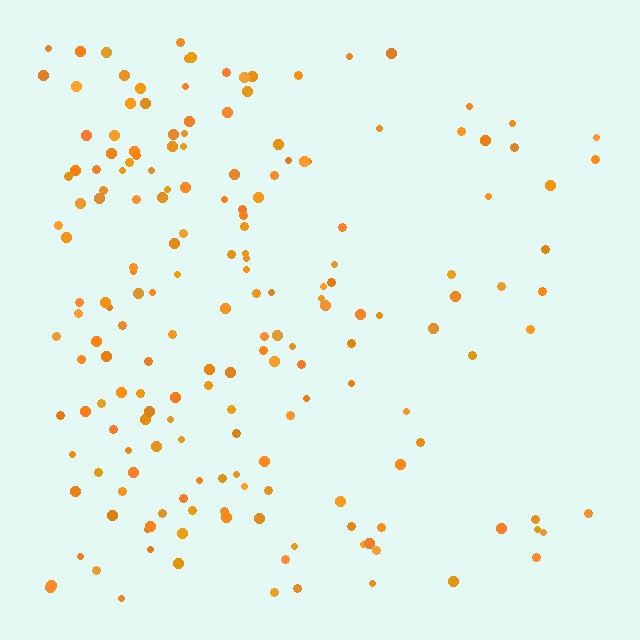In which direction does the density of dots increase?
From right to left, with the left side densest.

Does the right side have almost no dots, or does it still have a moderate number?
Still a moderate number, just noticeably fewer than the left.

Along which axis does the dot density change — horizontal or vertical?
Horizontal.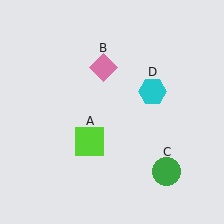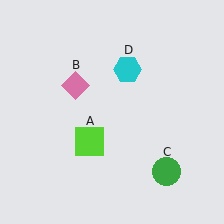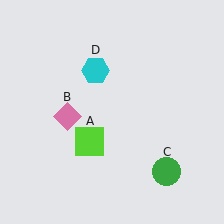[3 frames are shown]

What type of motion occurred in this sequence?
The pink diamond (object B), cyan hexagon (object D) rotated counterclockwise around the center of the scene.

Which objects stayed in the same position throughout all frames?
Lime square (object A) and green circle (object C) remained stationary.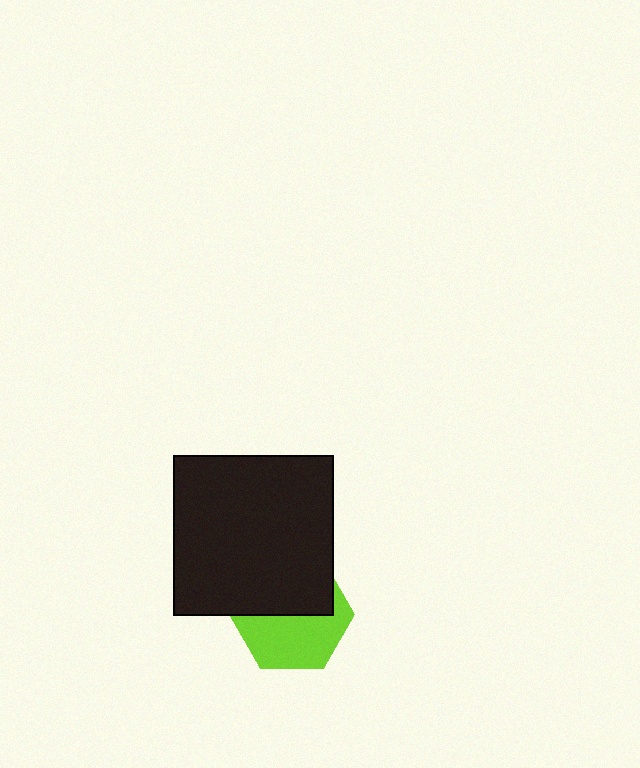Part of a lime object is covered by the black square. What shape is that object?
It is a hexagon.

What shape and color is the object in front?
The object in front is a black square.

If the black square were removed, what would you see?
You would see the complete lime hexagon.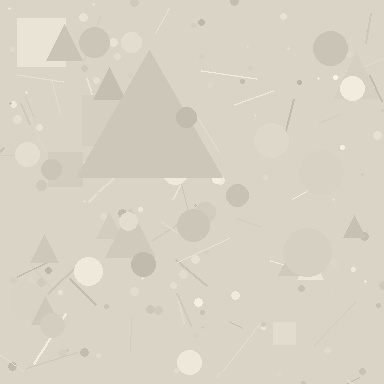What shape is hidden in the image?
A triangle is hidden in the image.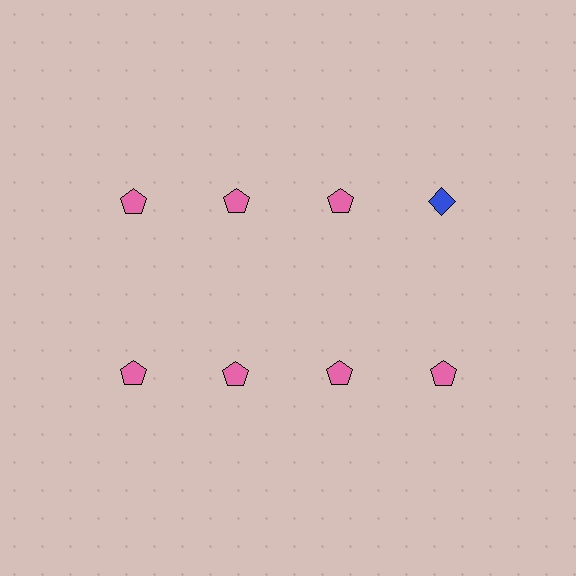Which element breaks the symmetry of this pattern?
The blue diamond in the top row, second from right column breaks the symmetry. All other shapes are pink pentagons.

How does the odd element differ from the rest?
It differs in both color (blue instead of pink) and shape (diamond instead of pentagon).